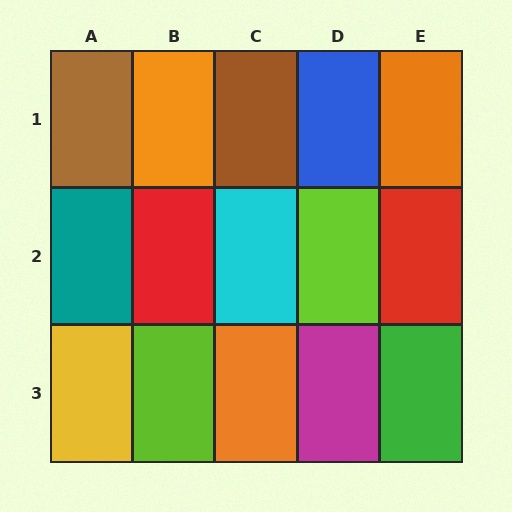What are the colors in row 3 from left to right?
Yellow, lime, orange, magenta, green.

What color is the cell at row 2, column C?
Cyan.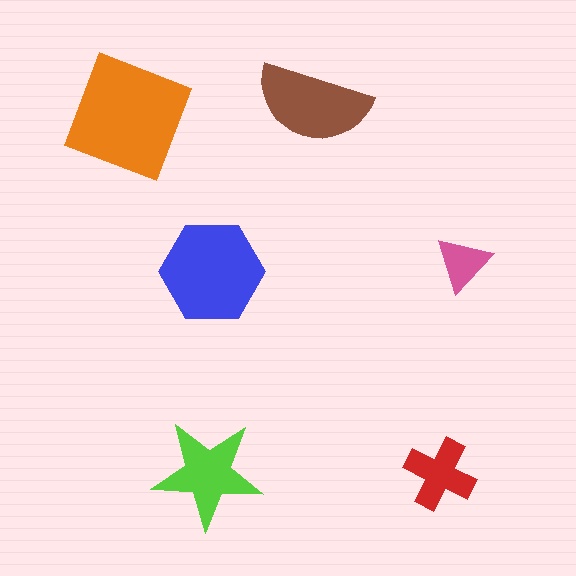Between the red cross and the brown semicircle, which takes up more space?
The brown semicircle.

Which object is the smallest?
The pink triangle.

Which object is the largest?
The orange square.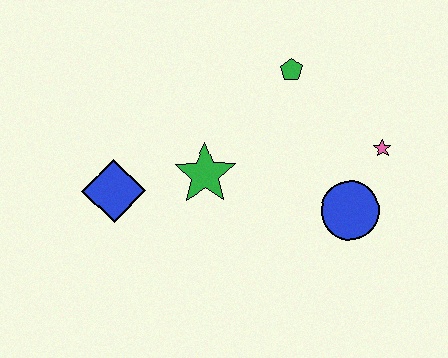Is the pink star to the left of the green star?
No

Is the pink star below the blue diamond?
No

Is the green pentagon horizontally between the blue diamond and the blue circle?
Yes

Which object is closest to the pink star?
The blue circle is closest to the pink star.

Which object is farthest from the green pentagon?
The blue diamond is farthest from the green pentagon.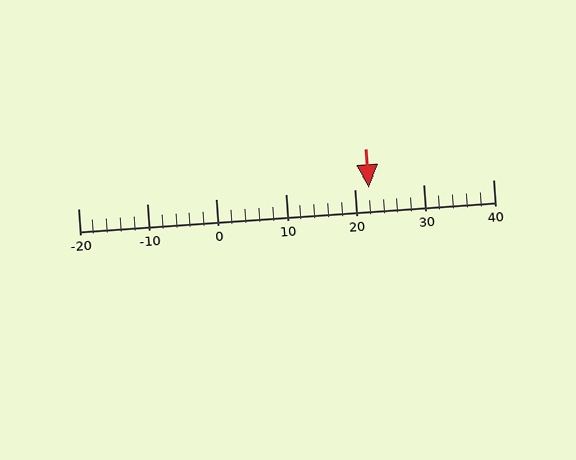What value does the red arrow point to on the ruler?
The red arrow points to approximately 22.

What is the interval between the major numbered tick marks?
The major tick marks are spaced 10 units apart.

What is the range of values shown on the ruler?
The ruler shows values from -20 to 40.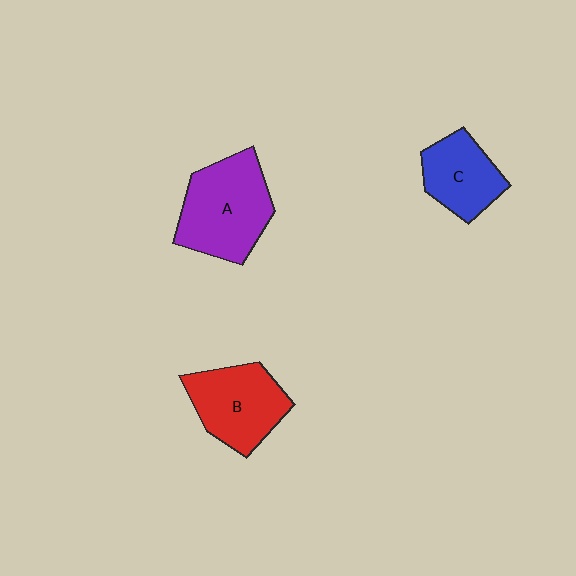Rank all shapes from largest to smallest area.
From largest to smallest: A (purple), B (red), C (blue).